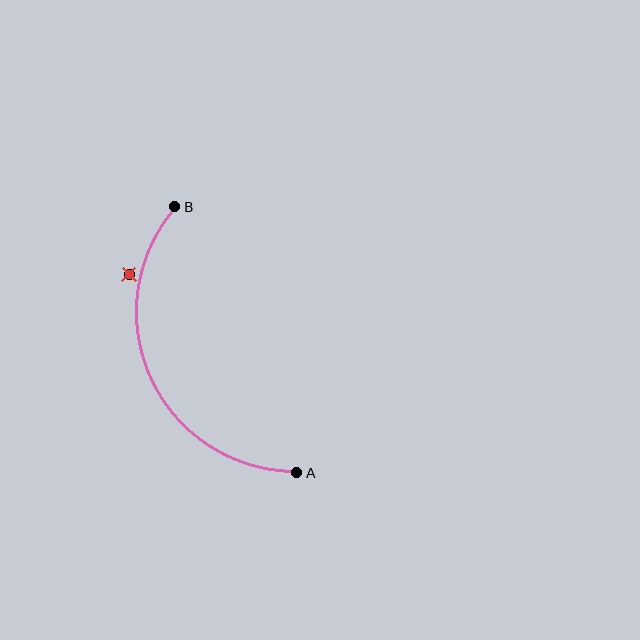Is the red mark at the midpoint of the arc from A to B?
No — the red mark does not lie on the arc at all. It sits slightly outside the curve.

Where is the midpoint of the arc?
The arc midpoint is the point on the curve farthest from the straight line joining A and B. It sits to the left of that line.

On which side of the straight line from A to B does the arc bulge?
The arc bulges to the left of the straight line connecting A and B.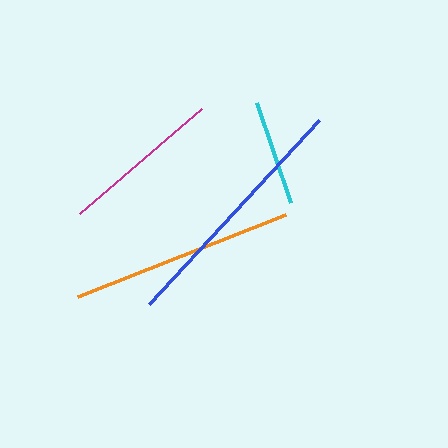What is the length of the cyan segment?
The cyan segment is approximately 106 pixels long.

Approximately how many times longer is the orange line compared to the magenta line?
The orange line is approximately 1.4 times the length of the magenta line.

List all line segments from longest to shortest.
From longest to shortest: blue, orange, magenta, cyan.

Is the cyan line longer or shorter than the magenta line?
The magenta line is longer than the cyan line.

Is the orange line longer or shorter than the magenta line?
The orange line is longer than the magenta line.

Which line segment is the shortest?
The cyan line is the shortest at approximately 106 pixels.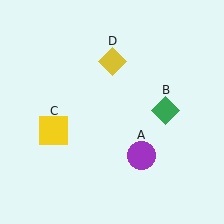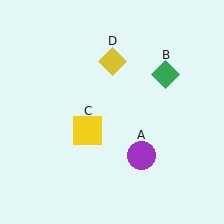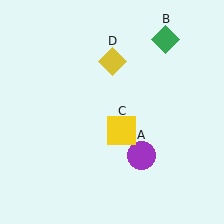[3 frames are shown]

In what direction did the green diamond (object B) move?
The green diamond (object B) moved up.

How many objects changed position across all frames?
2 objects changed position: green diamond (object B), yellow square (object C).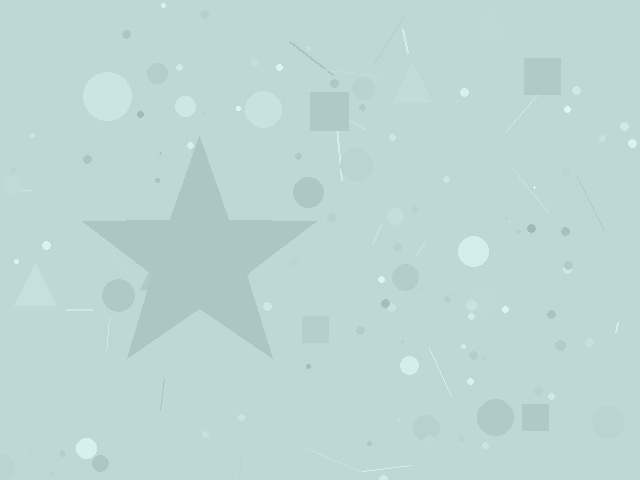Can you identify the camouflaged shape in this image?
The camouflaged shape is a star.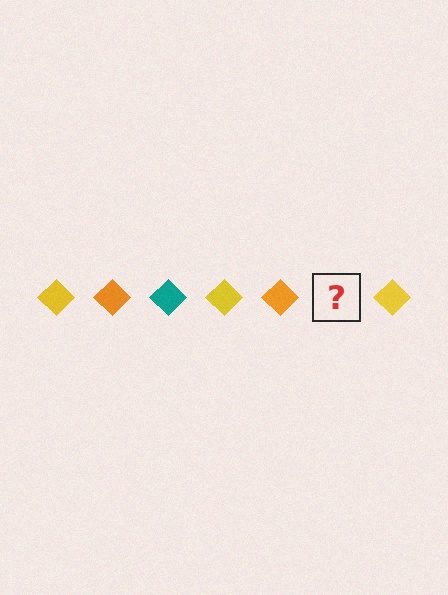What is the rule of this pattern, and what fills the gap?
The rule is that the pattern cycles through yellow, orange, teal diamonds. The gap should be filled with a teal diamond.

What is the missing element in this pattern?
The missing element is a teal diamond.